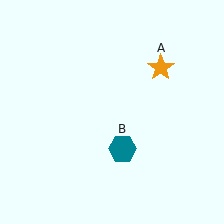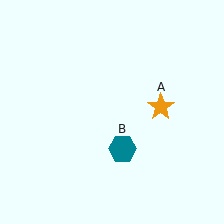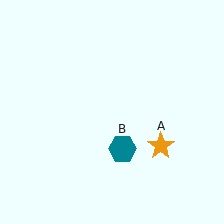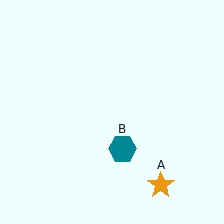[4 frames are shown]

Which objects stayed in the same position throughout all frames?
Teal hexagon (object B) remained stationary.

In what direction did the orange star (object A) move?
The orange star (object A) moved down.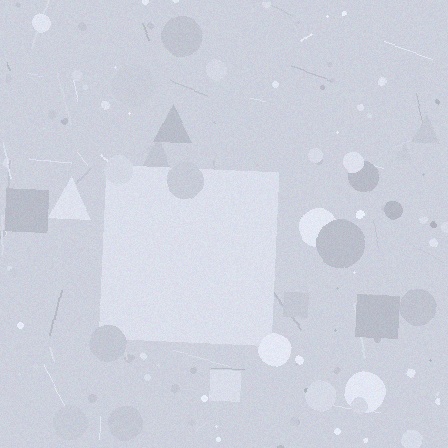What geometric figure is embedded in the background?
A square is embedded in the background.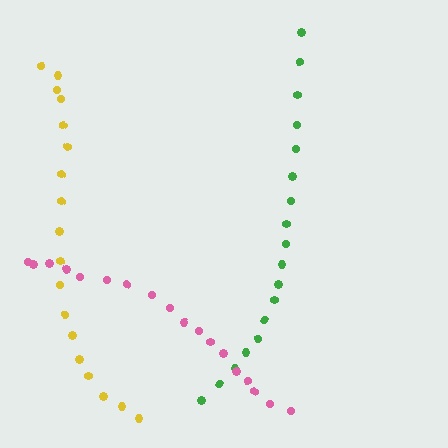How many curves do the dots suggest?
There are 3 distinct paths.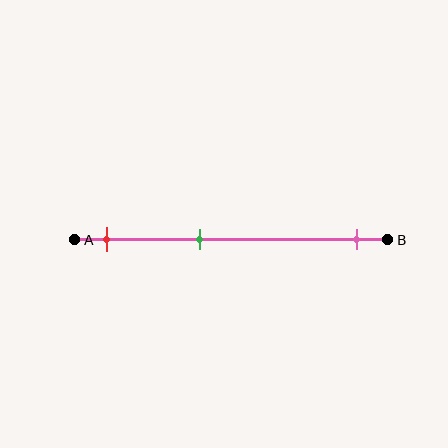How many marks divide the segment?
There are 3 marks dividing the segment.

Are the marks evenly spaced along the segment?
No, the marks are not evenly spaced.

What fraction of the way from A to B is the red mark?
The red mark is approximately 10% (0.1) of the way from A to B.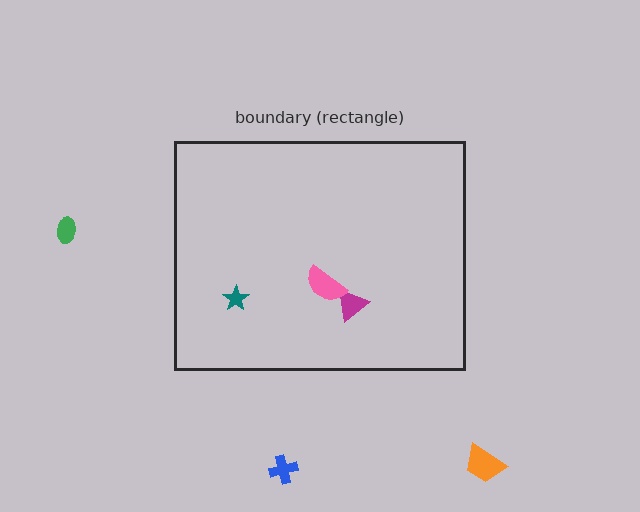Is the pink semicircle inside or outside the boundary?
Inside.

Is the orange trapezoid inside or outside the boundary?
Outside.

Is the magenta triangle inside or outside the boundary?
Inside.